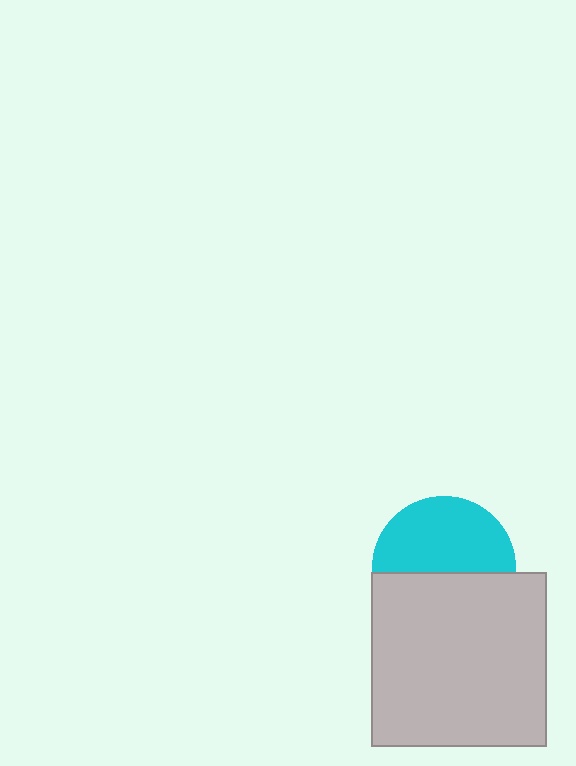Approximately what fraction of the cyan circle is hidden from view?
Roughly 47% of the cyan circle is hidden behind the light gray square.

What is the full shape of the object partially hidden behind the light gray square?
The partially hidden object is a cyan circle.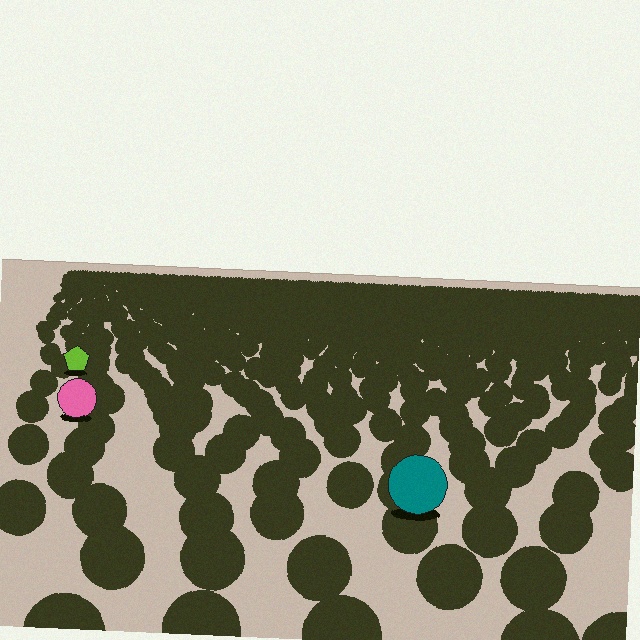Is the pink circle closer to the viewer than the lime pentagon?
Yes. The pink circle is closer — you can tell from the texture gradient: the ground texture is coarser near it.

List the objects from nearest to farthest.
From nearest to farthest: the teal circle, the pink circle, the lime pentagon.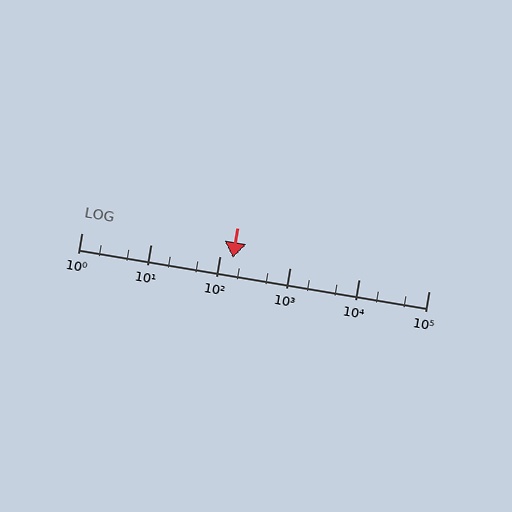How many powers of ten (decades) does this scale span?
The scale spans 5 decades, from 1 to 100000.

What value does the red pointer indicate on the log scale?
The pointer indicates approximately 150.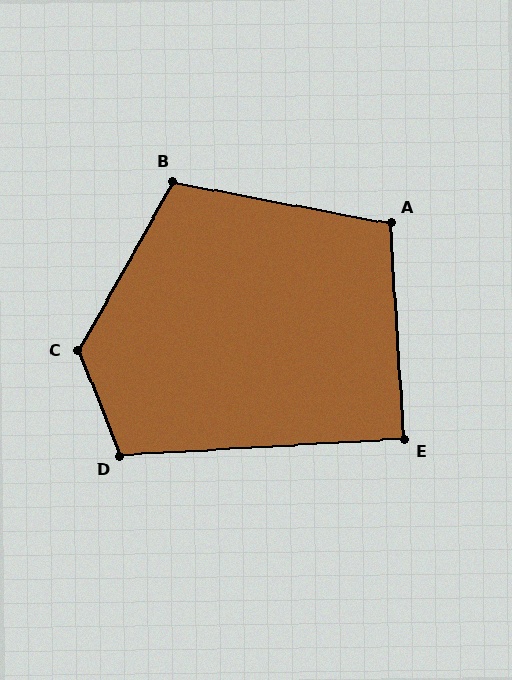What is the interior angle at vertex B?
Approximately 109 degrees (obtuse).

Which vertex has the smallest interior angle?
E, at approximately 90 degrees.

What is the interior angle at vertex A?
Approximately 104 degrees (obtuse).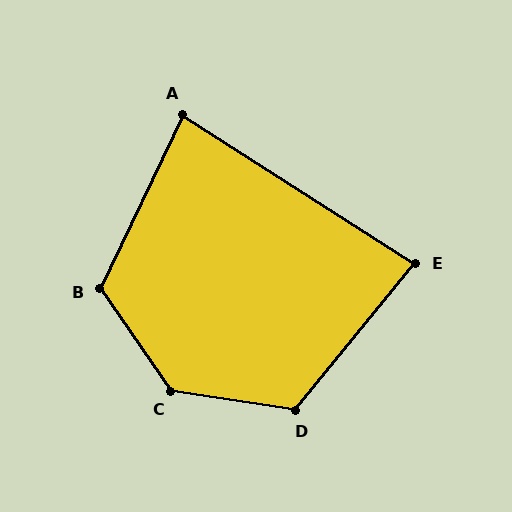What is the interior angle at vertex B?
Approximately 120 degrees (obtuse).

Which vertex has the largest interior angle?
C, at approximately 134 degrees.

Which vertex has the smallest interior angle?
A, at approximately 83 degrees.